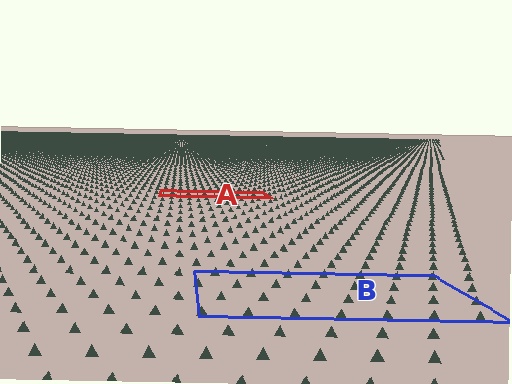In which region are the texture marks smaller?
The texture marks are smaller in region A, because it is farther away.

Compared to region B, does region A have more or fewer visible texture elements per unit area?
Region A has more texture elements per unit area — they are packed more densely because it is farther away.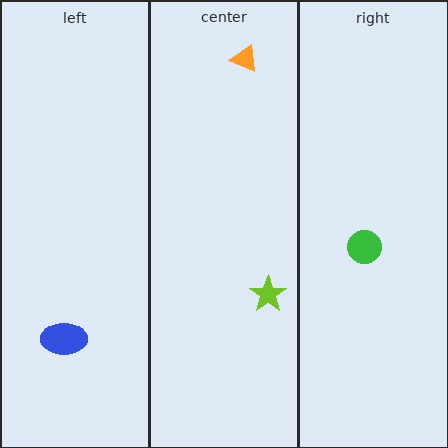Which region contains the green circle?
The right region.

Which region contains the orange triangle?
The center region.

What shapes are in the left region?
The blue ellipse.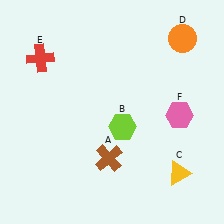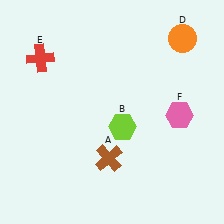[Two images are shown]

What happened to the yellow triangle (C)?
The yellow triangle (C) was removed in Image 2. It was in the bottom-right area of Image 1.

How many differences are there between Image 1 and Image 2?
There is 1 difference between the two images.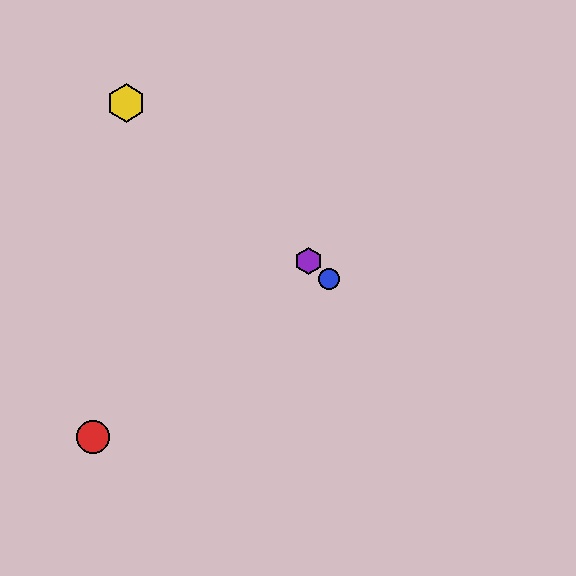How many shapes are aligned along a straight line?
4 shapes (the blue circle, the green hexagon, the yellow hexagon, the purple hexagon) are aligned along a straight line.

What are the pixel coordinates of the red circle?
The red circle is at (93, 437).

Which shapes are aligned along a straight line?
The blue circle, the green hexagon, the yellow hexagon, the purple hexagon are aligned along a straight line.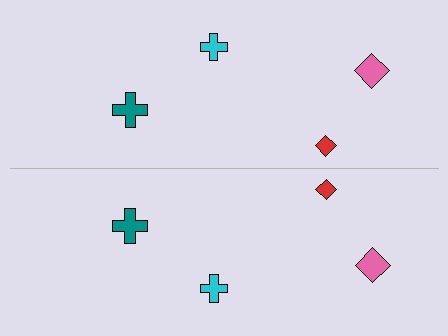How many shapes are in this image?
There are 8 shapes in this image.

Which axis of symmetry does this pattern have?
The pattern has a horizontal axis of symmetry running through the center of the image.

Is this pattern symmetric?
Yes, this pattern has bilateral (reflection) symmetry.